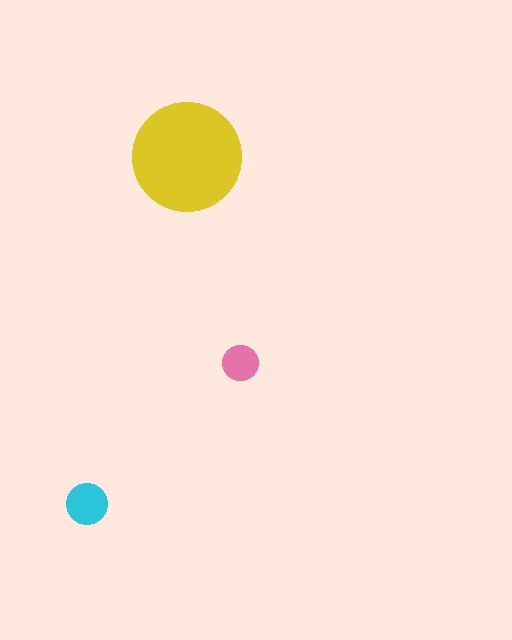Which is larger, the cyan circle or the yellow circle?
The yellow one.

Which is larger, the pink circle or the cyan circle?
The cyan one.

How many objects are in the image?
There are 3 objects in the image.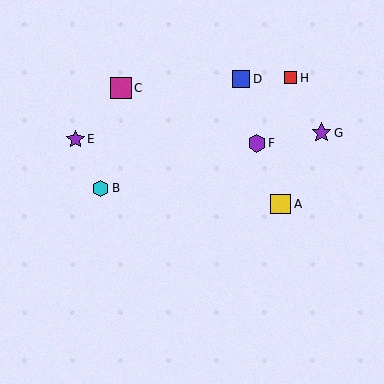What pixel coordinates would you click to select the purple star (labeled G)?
Click at (322, 133) to select the purple star G.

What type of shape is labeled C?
Shape C is a magenta square.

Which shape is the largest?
The magenta square (labeled C) is the largest.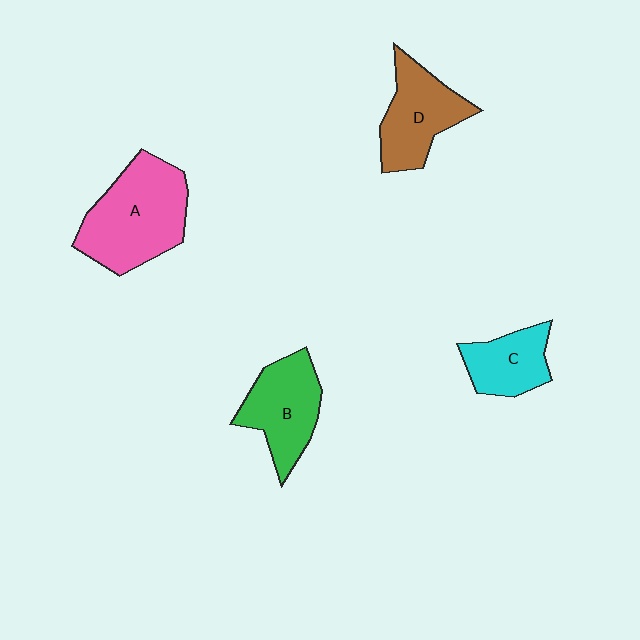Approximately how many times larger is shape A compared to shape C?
Approximately 1.9 times.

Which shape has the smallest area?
Shape C (cyan).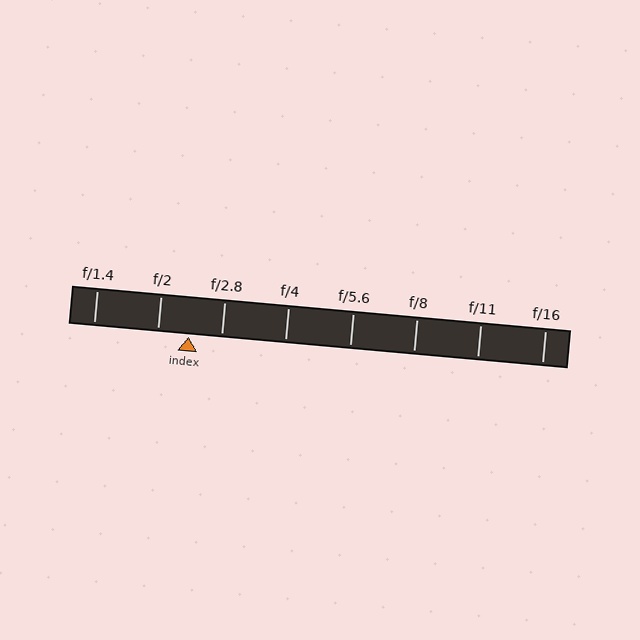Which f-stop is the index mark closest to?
The index mark is closest to f/2.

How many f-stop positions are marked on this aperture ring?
There are 8 f-stop positions marked.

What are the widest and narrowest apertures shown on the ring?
The widest aperture shown is f/1.4 and the narrowest is f/16.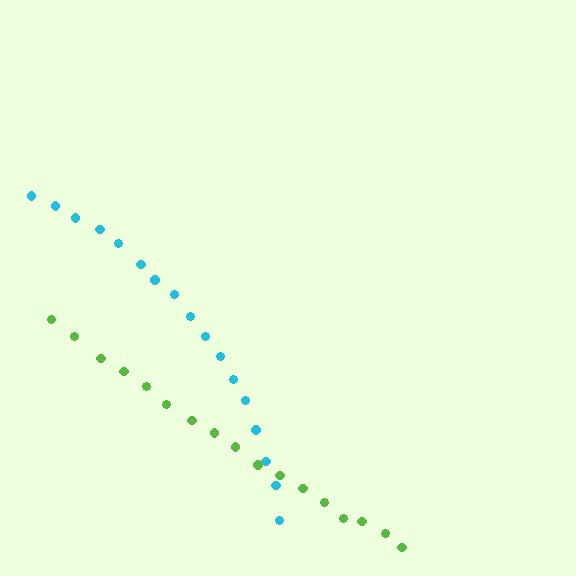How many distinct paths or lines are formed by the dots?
There are 2 distinct paths.